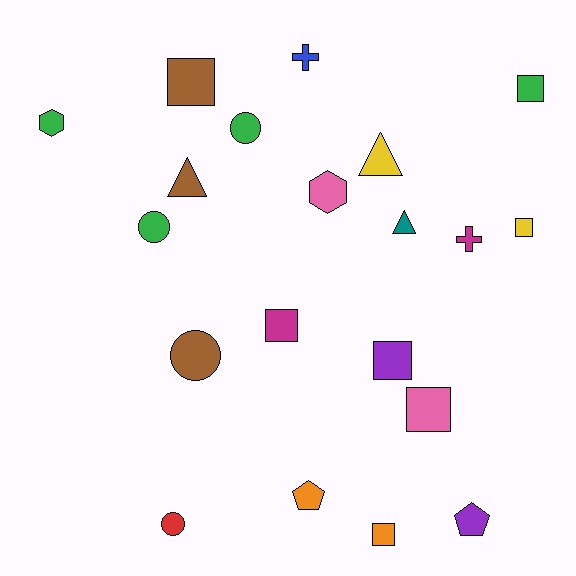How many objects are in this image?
There are 20 objects.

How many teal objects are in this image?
There is 1 teal object.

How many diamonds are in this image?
There are no diamonds.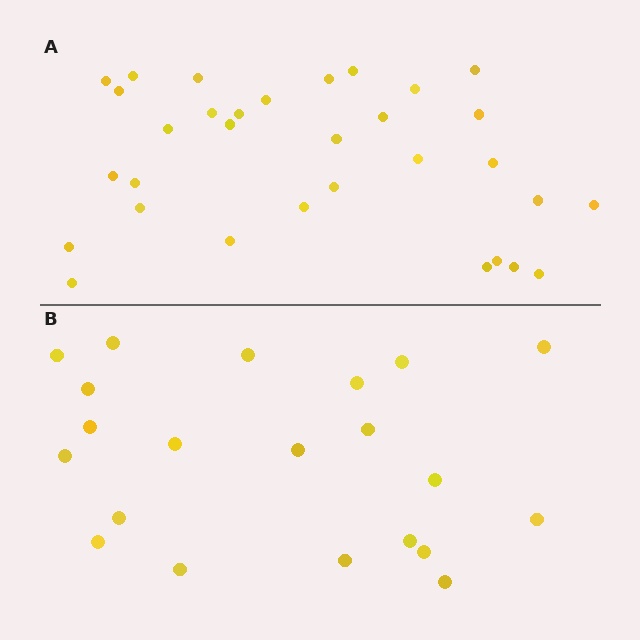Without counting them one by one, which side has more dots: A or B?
Region A (the top region) has more dots.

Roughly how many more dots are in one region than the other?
Region A has roughly 12 or so more dots than region B.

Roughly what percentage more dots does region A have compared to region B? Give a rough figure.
About 50% more.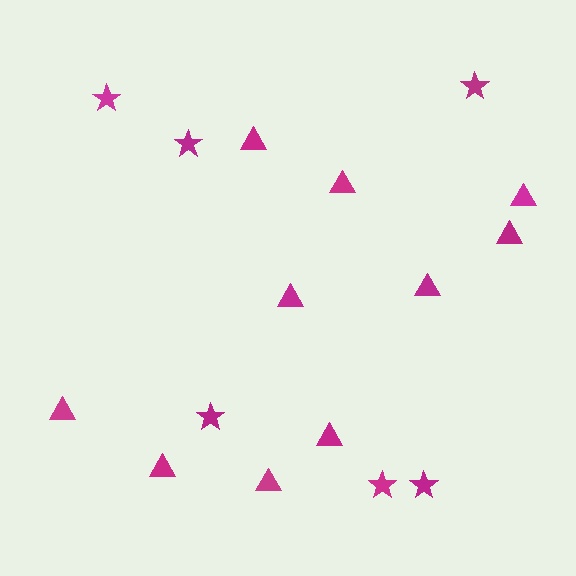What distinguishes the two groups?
There are 2 groups: one group of triangles (10) and one group of stars (6).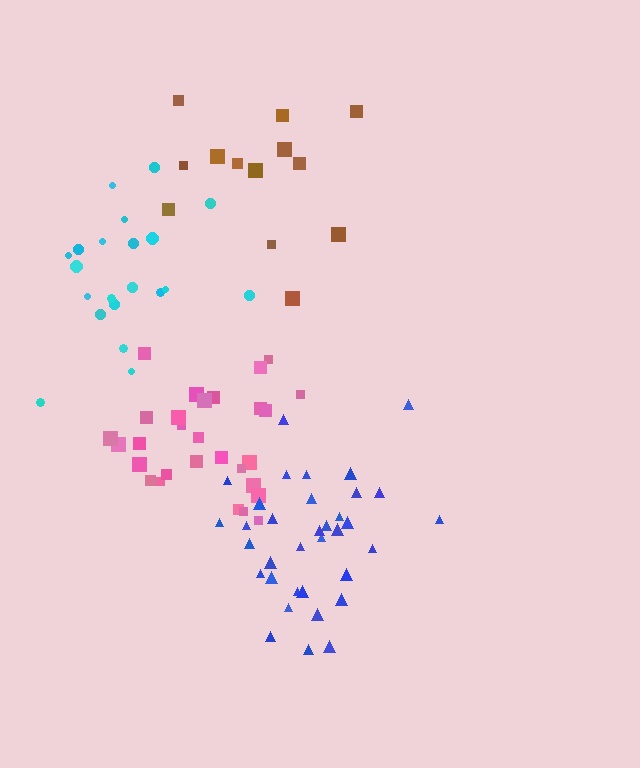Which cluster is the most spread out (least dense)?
Brown.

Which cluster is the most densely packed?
Pink.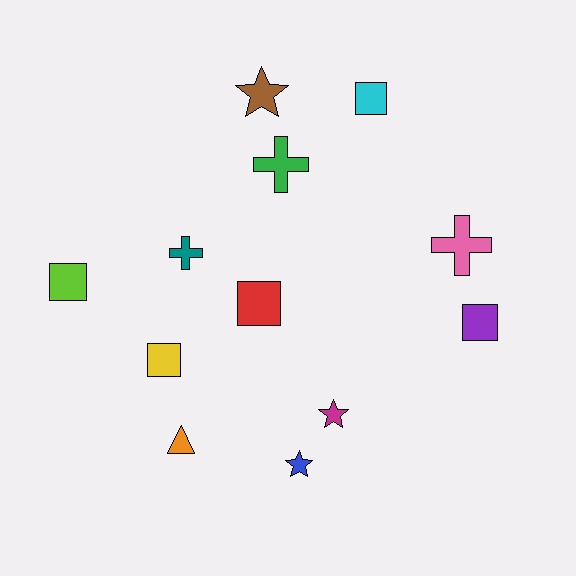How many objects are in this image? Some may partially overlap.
There are 12 objects.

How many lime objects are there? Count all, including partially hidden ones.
There is 1 lime object.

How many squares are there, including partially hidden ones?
There are 5 squares.